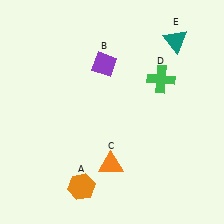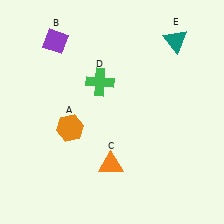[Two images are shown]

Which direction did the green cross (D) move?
The green cross (D) moved left.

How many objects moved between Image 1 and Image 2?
3 objects moved between the two images.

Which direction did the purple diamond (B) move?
The purple diamond (B) moved left.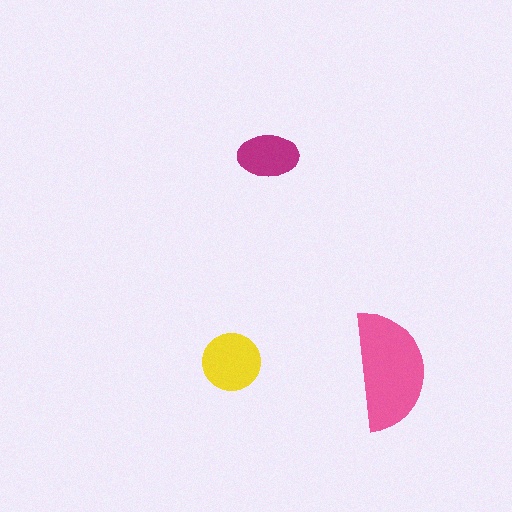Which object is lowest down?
The pink semicircle is bottommost.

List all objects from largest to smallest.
The pink semicircle, the yellow circle, the magenta ellipse.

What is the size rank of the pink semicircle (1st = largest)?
1st.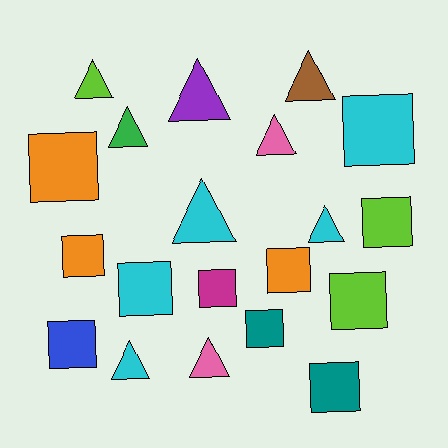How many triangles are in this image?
There are 9 triangles.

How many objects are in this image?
There are 20 objects.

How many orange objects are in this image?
There are 3 orange objects.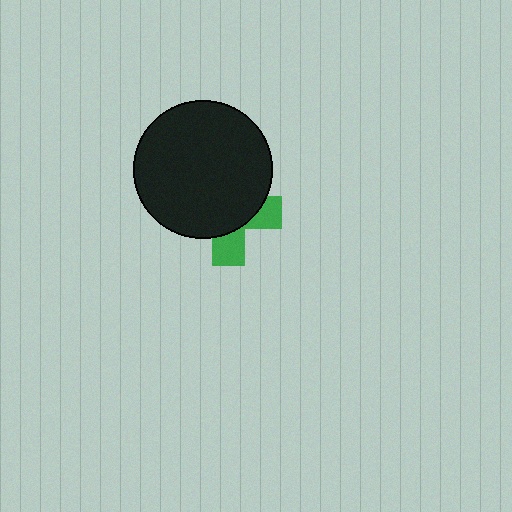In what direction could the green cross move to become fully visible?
The green cross could move down. That would shift it out from behind the black circle entirely.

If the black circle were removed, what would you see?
You would see the complete green cross.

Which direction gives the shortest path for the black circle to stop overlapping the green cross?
Moving up gives the shortest separation.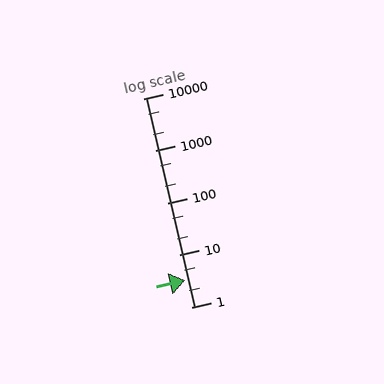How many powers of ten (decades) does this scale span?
The scale spans 4 decades, from 1 to 10000.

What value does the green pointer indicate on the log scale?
The pointer indicates approximately 3.2.